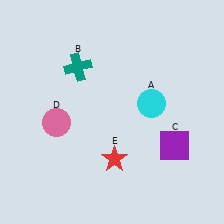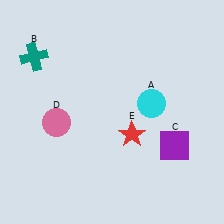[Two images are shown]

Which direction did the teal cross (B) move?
The teal cross (B) moved left.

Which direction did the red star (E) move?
The red star (E) moved up.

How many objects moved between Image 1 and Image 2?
2 objects moved between the two images.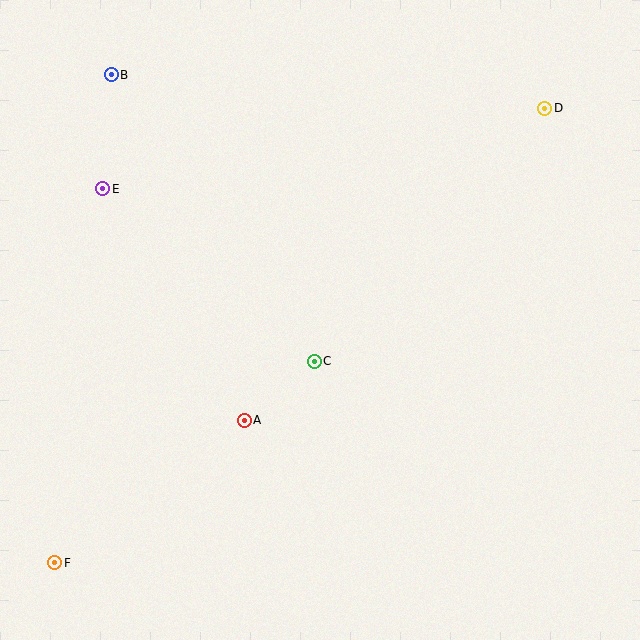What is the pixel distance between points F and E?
The distance between F and E is 377 pixels.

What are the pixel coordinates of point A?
Point A is at (244, 420).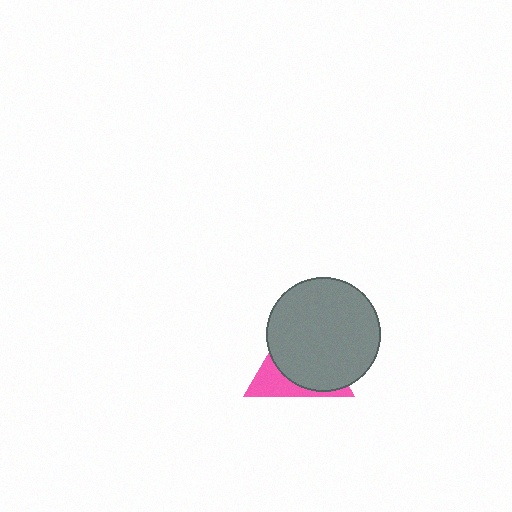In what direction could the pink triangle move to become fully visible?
The pink triangle could move toward the lower-left. That would shift it out from behind the gray circle entirely.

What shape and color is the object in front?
The object in front is a gray circle.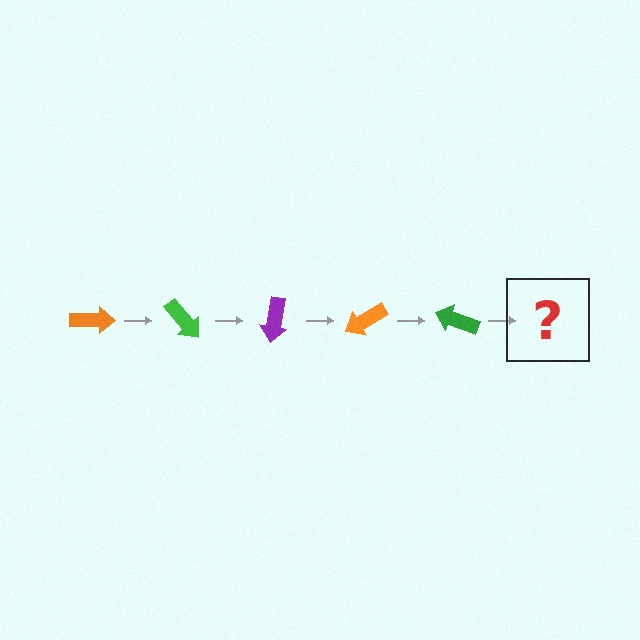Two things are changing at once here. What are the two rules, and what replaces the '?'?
The two rules are that it rotates 50 degrees each step and the color cycles through orange, green, and purple. The '?' should be a purple arrow, rotated 250 degrees from the start.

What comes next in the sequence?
The next element should be a purple arrow, rotated 250 degrees from the start.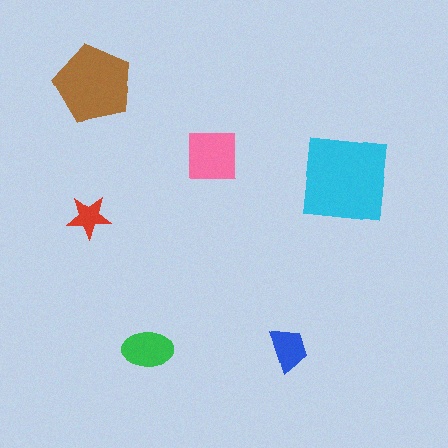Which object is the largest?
The cyan square.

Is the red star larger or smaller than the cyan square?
Smaller.